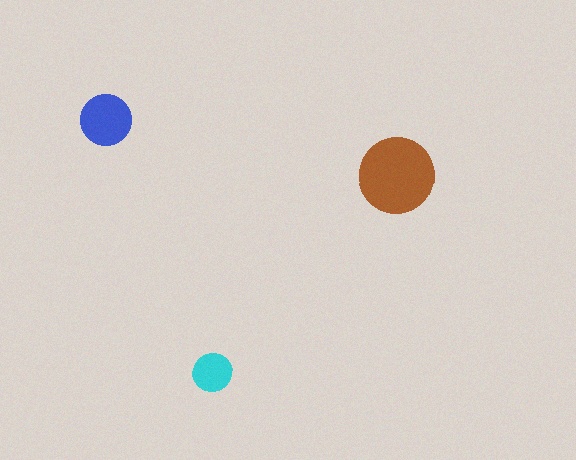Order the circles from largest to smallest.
the brown one, the blue one, the cyan one.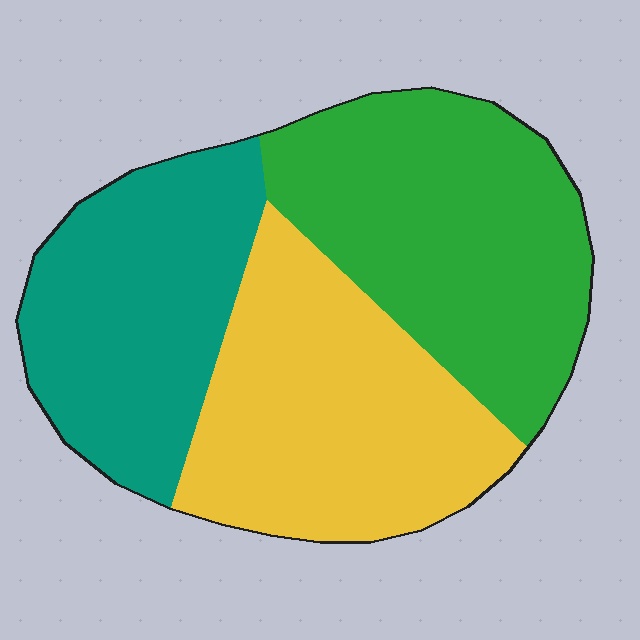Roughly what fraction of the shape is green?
Green takes up about three eighths (3/8) of the shape.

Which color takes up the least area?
Teal, at roughly 30%.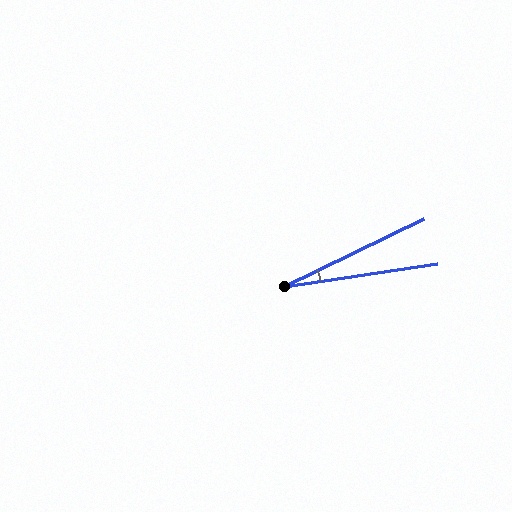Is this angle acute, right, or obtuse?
It is acute.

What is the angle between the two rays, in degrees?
Approximately 17 degrees.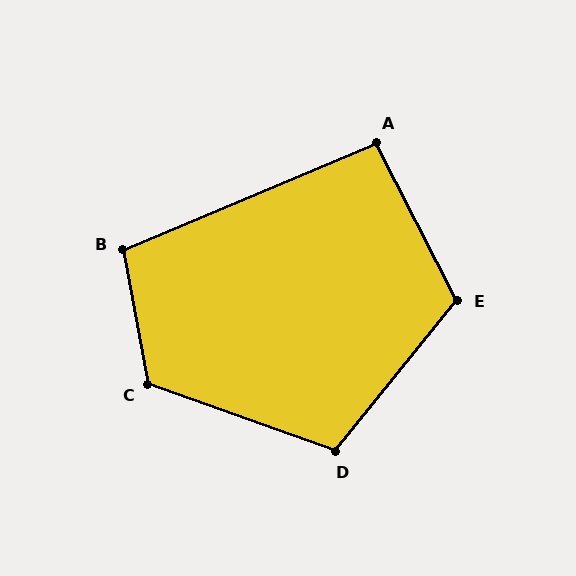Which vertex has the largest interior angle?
C, at approximately 120 degrees.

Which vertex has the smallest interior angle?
A, at approximately 94 degrees.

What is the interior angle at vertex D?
Approximately 109 degrees (obtuse).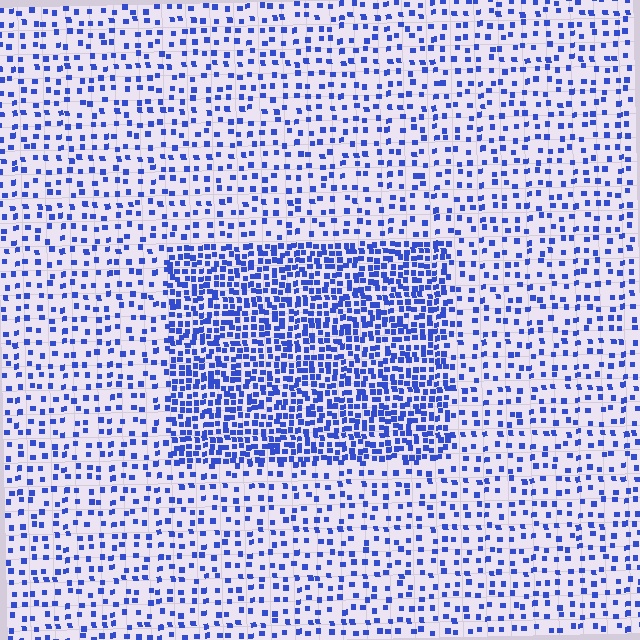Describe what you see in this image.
The image contains small blue elements arranged at two different densities. A rectangle-shaped region is visible where the elements are more densely packed than the surrounding area.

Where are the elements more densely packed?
The elements are more densely packed inside the rectangle boundary.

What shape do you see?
I see a rectangle.